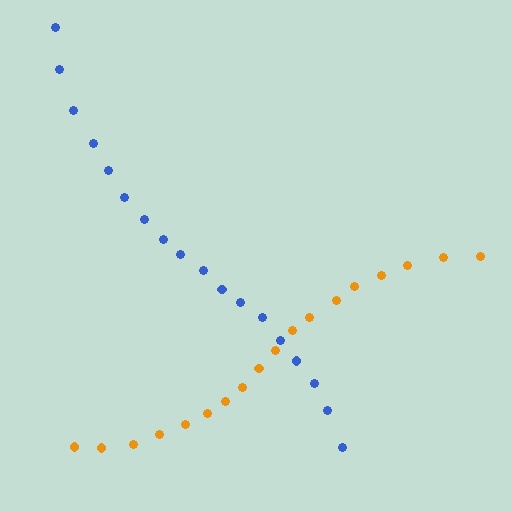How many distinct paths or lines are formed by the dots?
There are 2 distinct paths.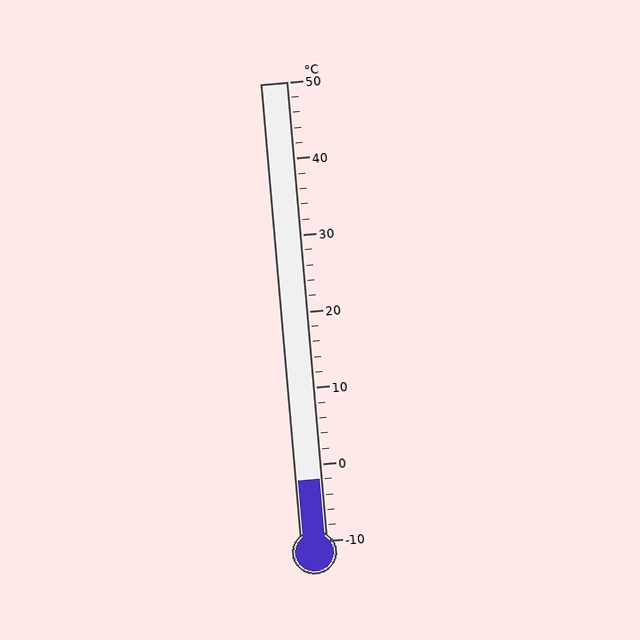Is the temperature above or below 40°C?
The temperature is below 40°C.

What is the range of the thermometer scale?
The thermometer scale ranges from -10°C to 50°C.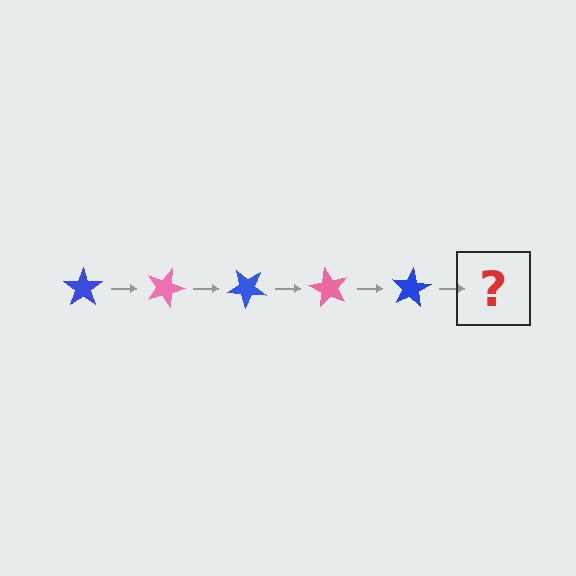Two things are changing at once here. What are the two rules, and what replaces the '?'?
The two rules are that it rotates 20 degrees each step and the color cycles through blue and pink. The '?' should be a pink star, rotated 100 degrees from the start.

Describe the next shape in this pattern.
It should be a pink star, rotated 100 degrees from the start.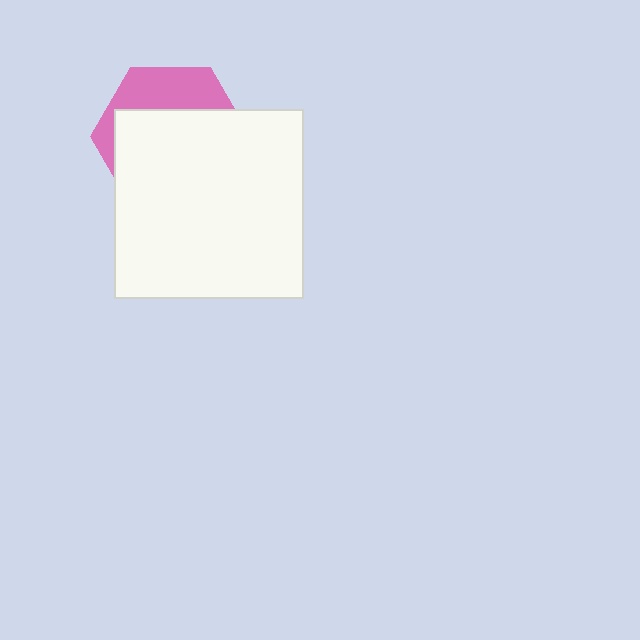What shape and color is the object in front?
The object in front is a white square.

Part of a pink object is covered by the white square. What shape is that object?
It is a hexagon.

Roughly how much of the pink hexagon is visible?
A small part of it is visible (roughly 32%).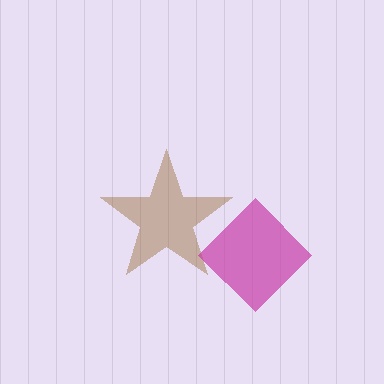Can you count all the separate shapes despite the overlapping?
Yes, there are 2 separate shapes.